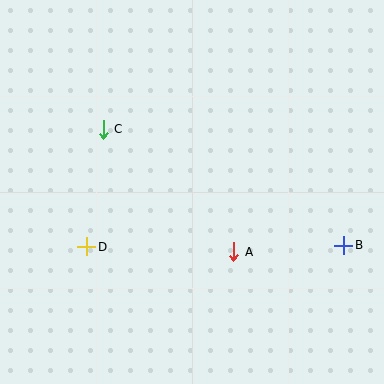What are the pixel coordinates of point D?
Point D is at (87, 247).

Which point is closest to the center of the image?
Point A at (234, 252) is closest to the center.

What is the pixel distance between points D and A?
The distance between D and A is 147 pixels.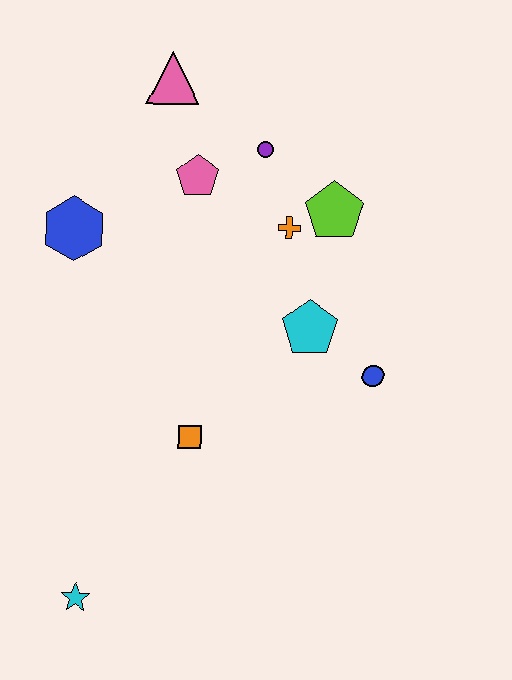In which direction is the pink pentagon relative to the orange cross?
The pink pentagon is to the left of the orange cross.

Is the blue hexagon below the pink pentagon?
Yes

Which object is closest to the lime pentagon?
The orange cross is closest to the lime pentagon.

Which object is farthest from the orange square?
The pink triangle is farthest from the orange square.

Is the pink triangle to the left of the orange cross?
Yes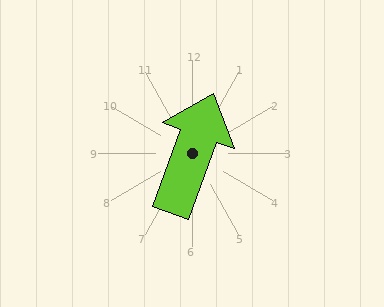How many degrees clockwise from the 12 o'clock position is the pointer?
Approximately 20 degrees.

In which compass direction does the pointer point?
North.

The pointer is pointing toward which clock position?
Roughly 1 o'clock.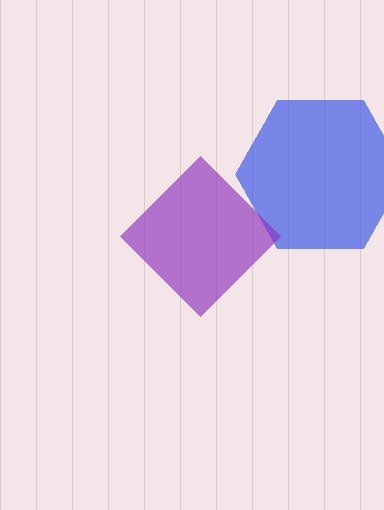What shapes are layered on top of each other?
The layered shapes are: a blue hexagon, a purple diamond.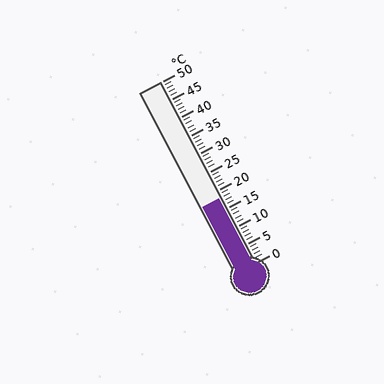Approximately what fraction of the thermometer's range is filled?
The thermometer is filled to approximately 35% of its range.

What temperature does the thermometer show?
The thermometer shows approximately 18°C.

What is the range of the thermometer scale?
The thermometer scale ranges from 0°C to 50°C.